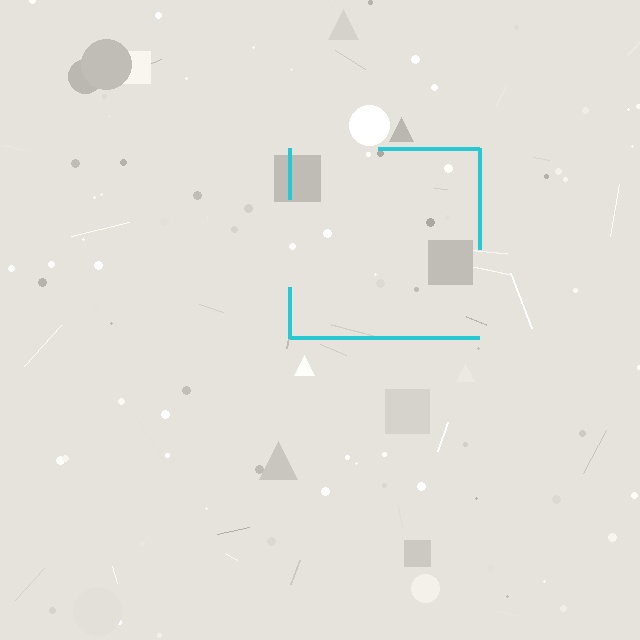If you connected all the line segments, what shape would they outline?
They would outline a square.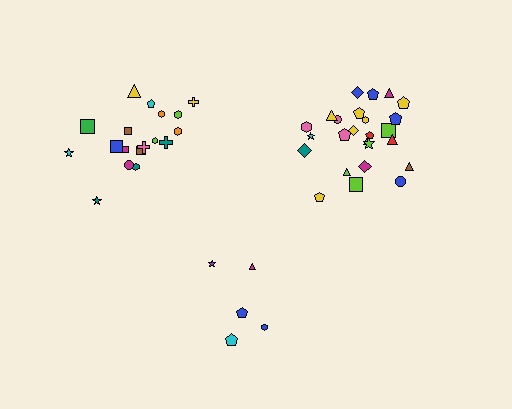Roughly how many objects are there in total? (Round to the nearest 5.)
Roughly 50 objects in total.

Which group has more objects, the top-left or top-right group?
The top-right group.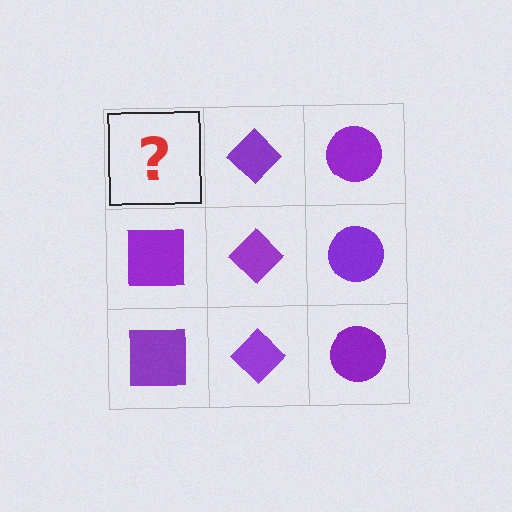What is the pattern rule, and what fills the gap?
The rule is that each column has a consistent shape. The gap should be filled with a purple square.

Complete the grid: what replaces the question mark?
The question mark should be replaced with a purple square.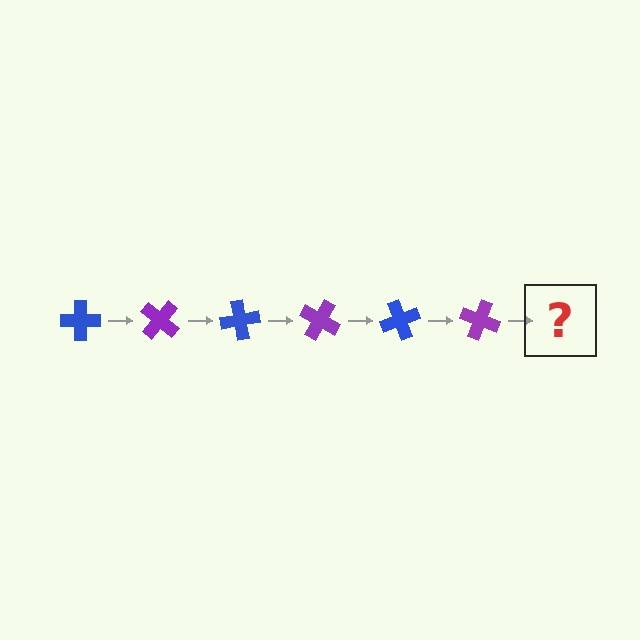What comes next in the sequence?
The next element should be a blue cross, rotated 240 degrees from the start.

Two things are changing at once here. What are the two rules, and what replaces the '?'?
The two rules are that it rotates 40 degrees each step and the color cycles through blue and purple. The '?' should be a blue cross, rotated 240 degrees from the start.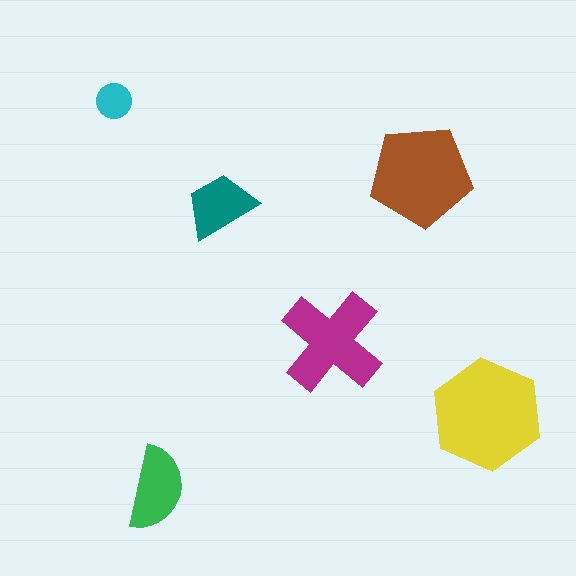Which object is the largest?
The yellow hexagon.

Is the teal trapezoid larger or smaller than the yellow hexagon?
Smaller.